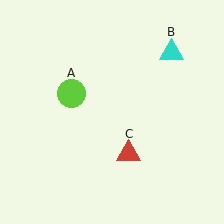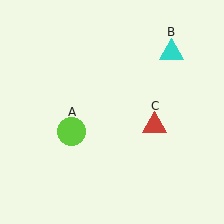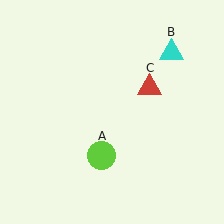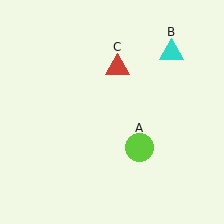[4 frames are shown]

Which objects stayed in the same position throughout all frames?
Cyan triangle (object B) remained stationary.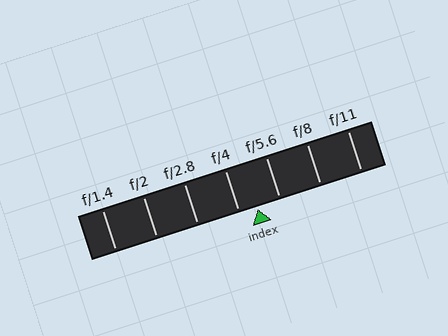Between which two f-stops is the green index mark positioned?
The index mark is between f/4 and f/5.6.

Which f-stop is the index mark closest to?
The index mark is closest to f/4.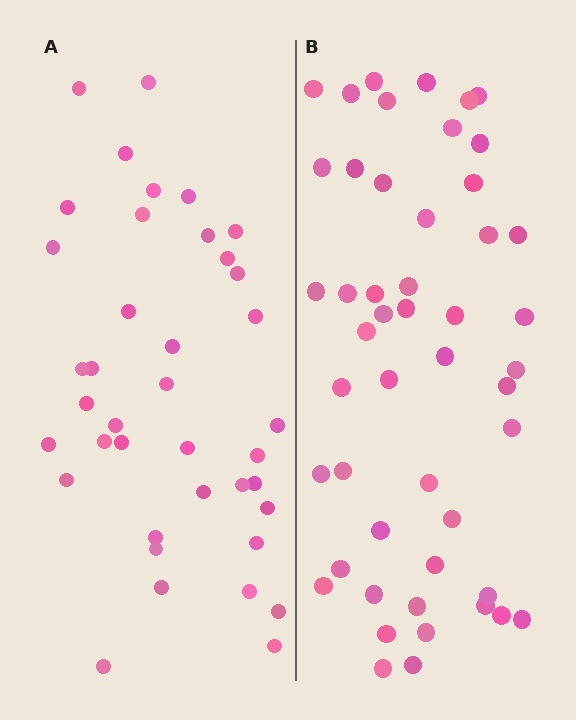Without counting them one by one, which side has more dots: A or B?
Region B (the right region) has more dots.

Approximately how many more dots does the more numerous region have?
Region B has roughly 10 or so more dots than region A.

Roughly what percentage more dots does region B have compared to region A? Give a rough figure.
About 25% more.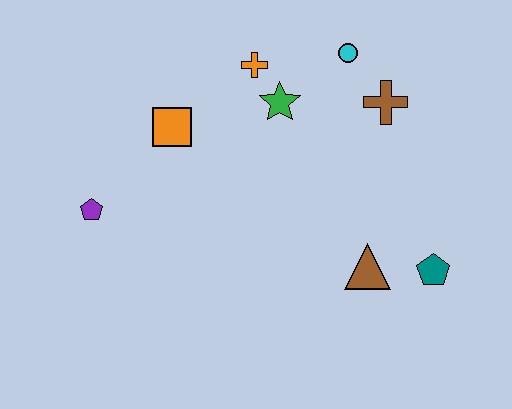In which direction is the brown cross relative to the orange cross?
The brown cross is to the right of the orange cross.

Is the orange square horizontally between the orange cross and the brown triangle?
No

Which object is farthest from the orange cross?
The teal pentagon is farthest from the orange cross.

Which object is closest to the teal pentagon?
The brown triangle is closest to the teal pentagon.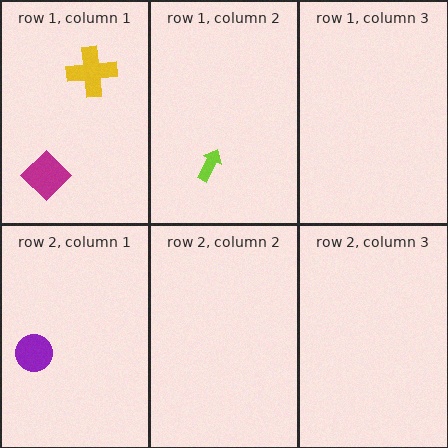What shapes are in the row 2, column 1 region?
The purple circle.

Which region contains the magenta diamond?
The row 1, column 1 region.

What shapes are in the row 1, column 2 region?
The lime arrow.